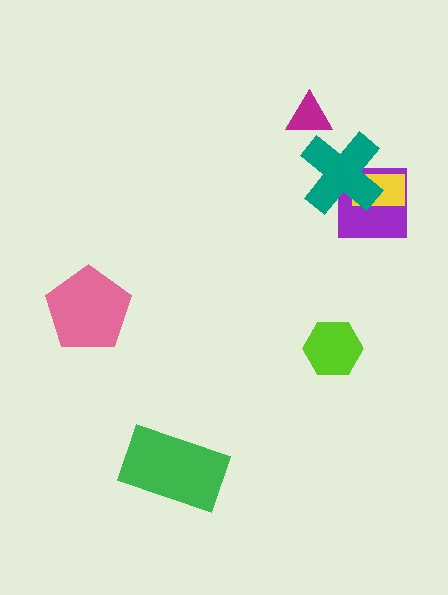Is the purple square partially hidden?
Yes, it is partially covered by another shape.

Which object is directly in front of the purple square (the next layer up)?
The yellow rectangle is directly in front of the purple square.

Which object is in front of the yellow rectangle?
The teal cross is in front of the yellow rectangle.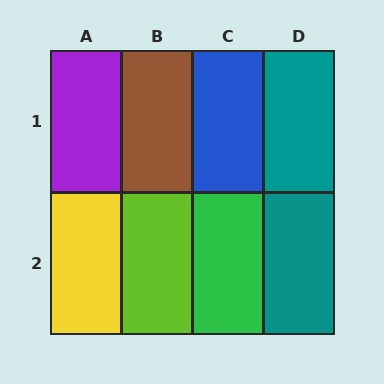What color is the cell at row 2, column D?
Teal.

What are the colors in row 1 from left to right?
Purple, brown, blue, teal.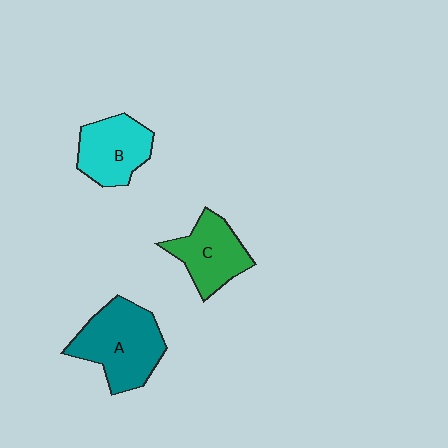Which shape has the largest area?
Shape A (teal).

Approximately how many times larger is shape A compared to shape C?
Approximately 1.4 times.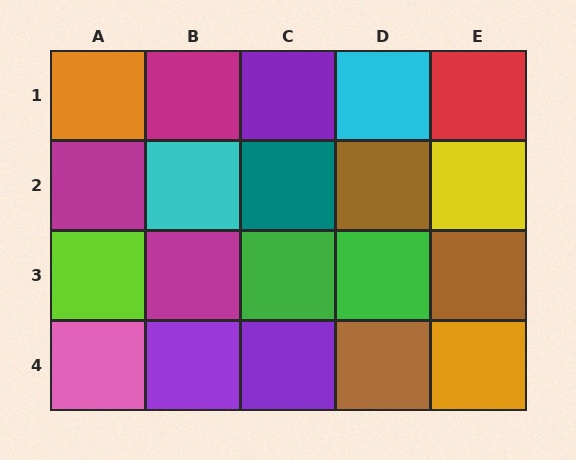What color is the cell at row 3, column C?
Green.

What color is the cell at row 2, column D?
Brown.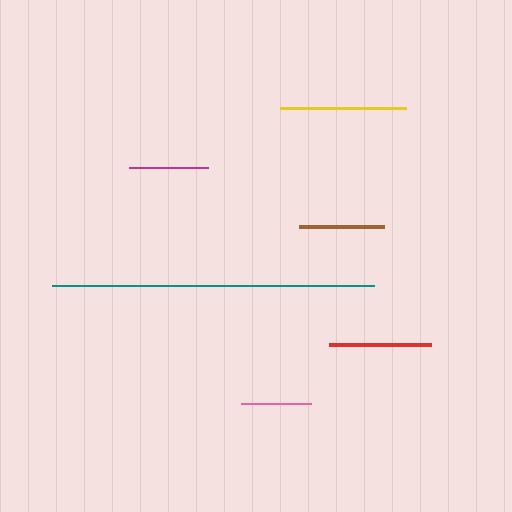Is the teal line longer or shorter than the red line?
The teal line is longer than the red line.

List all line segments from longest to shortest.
From longest to shortest: teal, yellow, red, brown, magenta, pink.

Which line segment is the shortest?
The pink line is the shortest at approximately 70 pixels.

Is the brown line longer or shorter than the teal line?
The teal line is longer than the brown line.